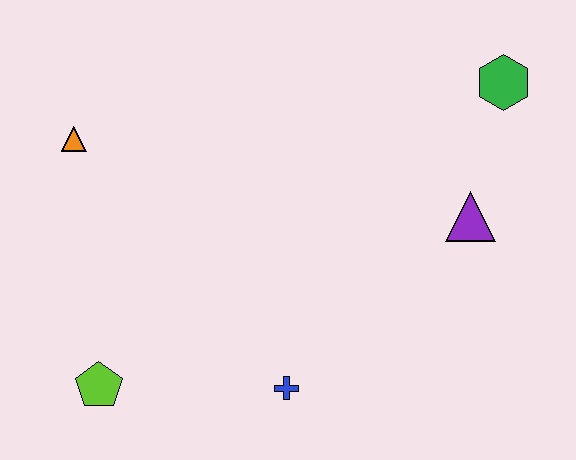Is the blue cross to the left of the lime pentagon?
No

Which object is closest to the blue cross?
The lime pentagon is closest to the blue cross.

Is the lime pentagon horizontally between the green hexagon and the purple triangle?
No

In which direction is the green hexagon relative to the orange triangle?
The green hexagon is to the right of the orange triangle.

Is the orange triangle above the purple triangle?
Yes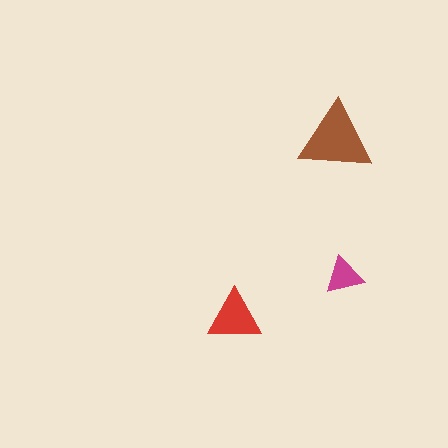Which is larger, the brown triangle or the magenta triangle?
The brown one.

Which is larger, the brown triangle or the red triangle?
The brown one.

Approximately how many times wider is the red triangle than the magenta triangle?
About 1.5 times wider.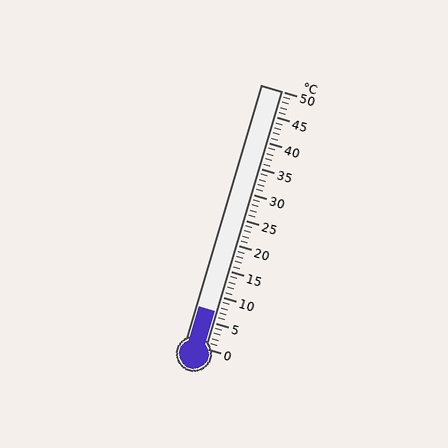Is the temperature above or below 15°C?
The temperature is below 15°C.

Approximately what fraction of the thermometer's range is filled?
The thermometer is filled to approximately 15% of its range.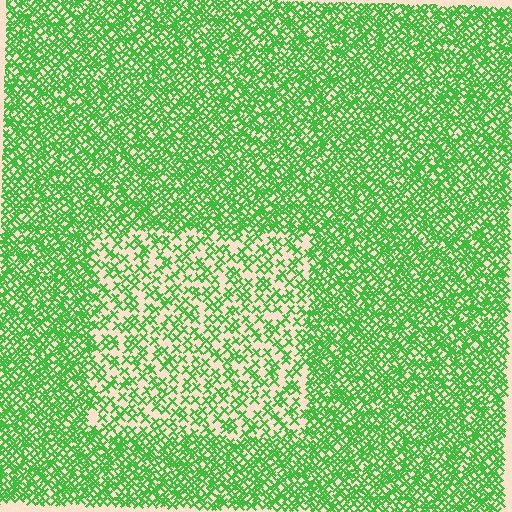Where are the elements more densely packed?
The elements are more densely packed outside the rectangle boundary.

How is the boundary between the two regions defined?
The boundary is defined by a change in element density (approximately 2.1x ratio). All elements are the same color, size, and shape.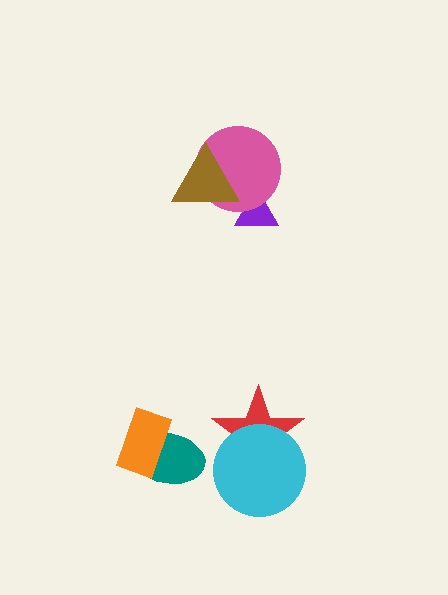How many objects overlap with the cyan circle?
1 object overlaps with the cyan circle.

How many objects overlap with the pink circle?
2 objects overlap with the pink circle.